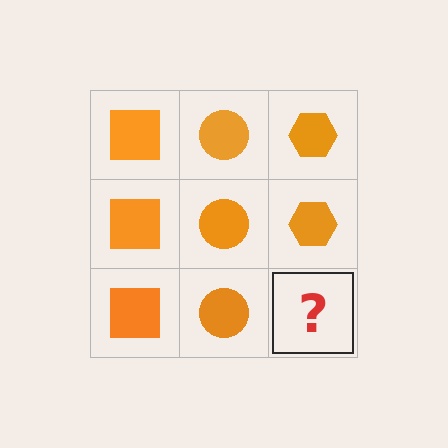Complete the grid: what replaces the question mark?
The question mark should be replaced with an orange hexagon.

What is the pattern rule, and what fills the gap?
The rule is that each column has a consistent shape. The gap should be filled with an orange hexagon.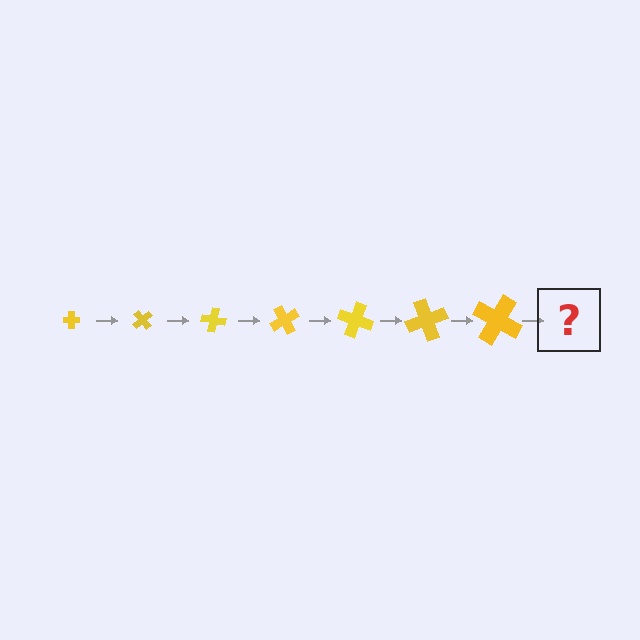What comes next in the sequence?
The next element should be a cross, larger than the previous one and rotated 350 degrees from the start.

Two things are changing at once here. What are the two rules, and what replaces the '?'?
The two rules are that the cross grows larger each step and it rotates 50 degrees each step. The '?' should be a cross, larger than the previous one and rotated 350 degrees from the start.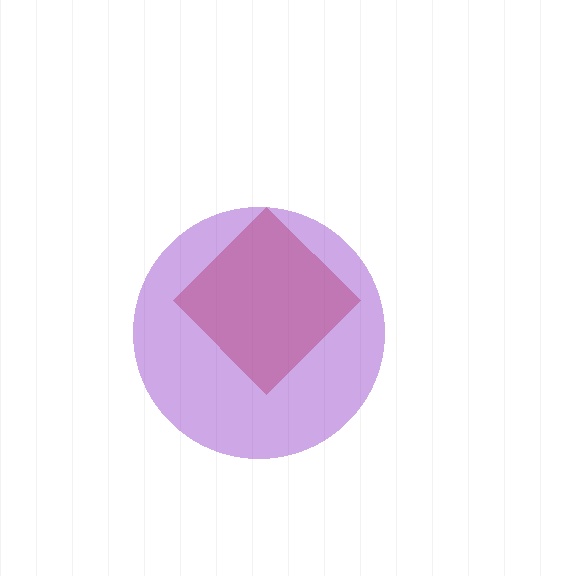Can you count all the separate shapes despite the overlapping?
Yes, there are 2 separate shapes.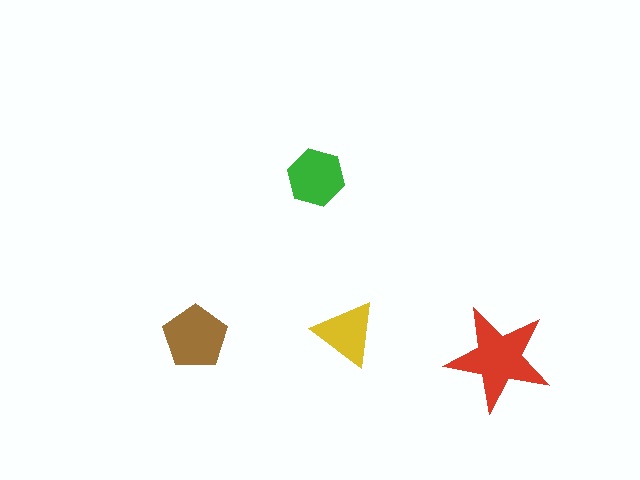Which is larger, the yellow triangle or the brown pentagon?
The brown pentagon.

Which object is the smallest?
The yellow triangle.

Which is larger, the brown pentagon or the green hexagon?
The brown pentagon.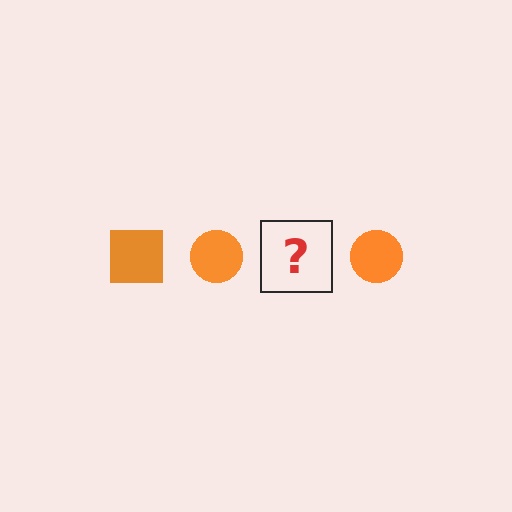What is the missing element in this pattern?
The missing element is an orange square.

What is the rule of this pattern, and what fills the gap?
The rule is that the pattern cycles through square, circle shapes in orange. The gap should be filled with an orange square.